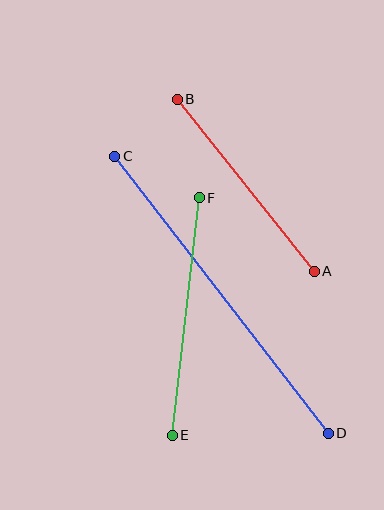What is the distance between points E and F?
The distance is approximately 239 pixels.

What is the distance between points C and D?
The distance is approximately 350 pixels.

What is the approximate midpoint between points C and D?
The midpoint is at approximately (221, 295) pixels.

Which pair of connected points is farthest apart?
Points C and D are farthest apart.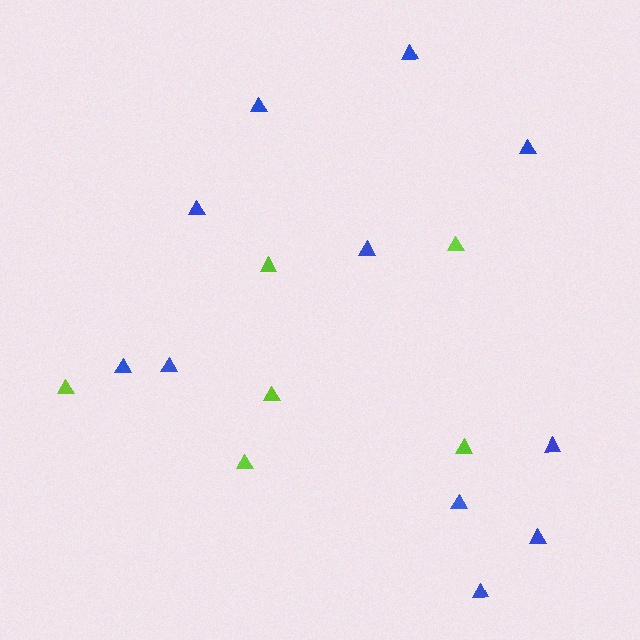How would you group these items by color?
There are 2 groups: one group of lime triangles (6) and one group of blue triangles (11).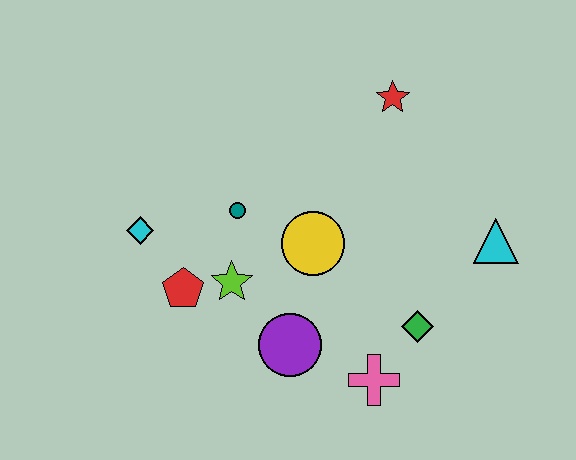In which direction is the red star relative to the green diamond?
The red star is above the green diamond.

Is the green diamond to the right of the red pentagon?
Yes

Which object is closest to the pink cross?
The green diamond is closest to the pink cross.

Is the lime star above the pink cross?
Yes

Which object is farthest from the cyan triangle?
The cyan diamond is farthest from the cyan triangle.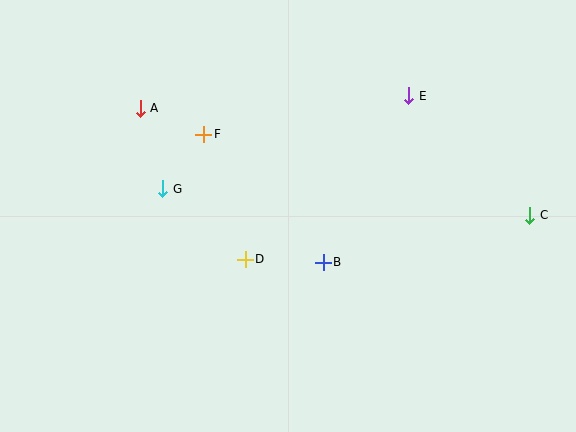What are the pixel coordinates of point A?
Point A is at (140, 108).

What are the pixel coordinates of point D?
Point D is at (245, 259).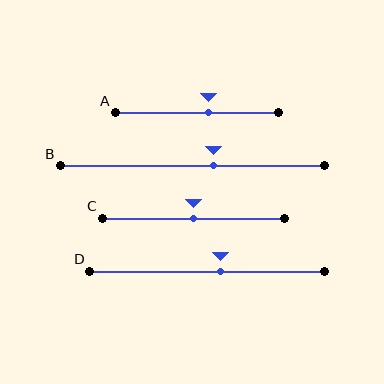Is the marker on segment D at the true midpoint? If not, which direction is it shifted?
No, the marker on segment D is shifted to the right by about 6% of the segment length.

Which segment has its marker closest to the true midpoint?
Segment C has its marker closest to the true midpoint.